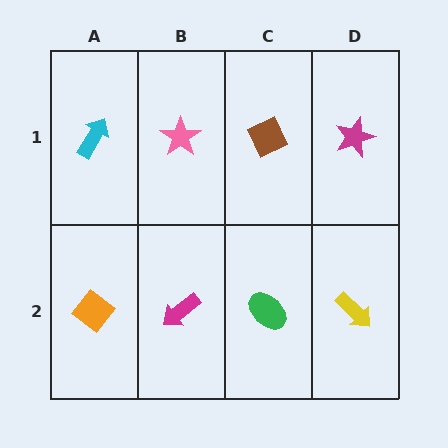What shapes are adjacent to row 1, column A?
An orange diamond (row 2, column A), a pink star (row 1, column B).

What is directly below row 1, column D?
A yellow arrow.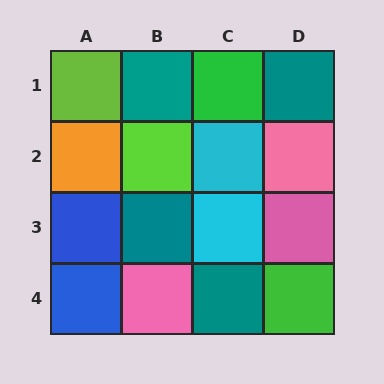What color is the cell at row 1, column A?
Lime.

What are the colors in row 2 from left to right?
Orange, lime, cyan, pink.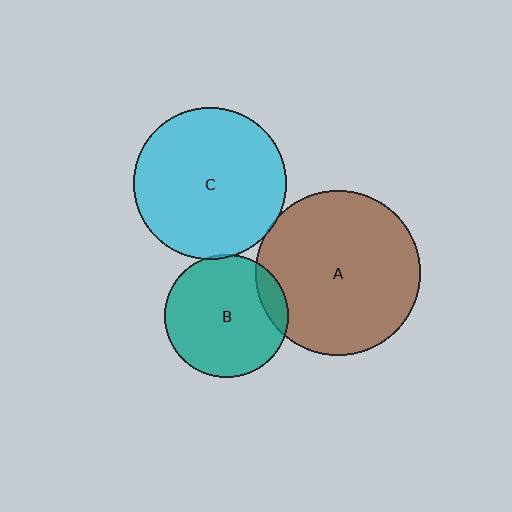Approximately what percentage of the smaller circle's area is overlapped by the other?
Approximately 5%.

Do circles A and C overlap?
Yes.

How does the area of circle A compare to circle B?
Approximately 1.8 times.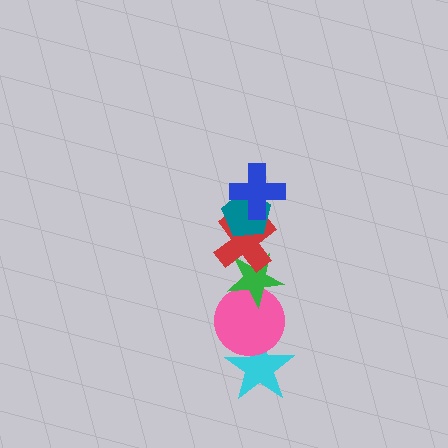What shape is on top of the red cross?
The teal pentagon is on top of the red cross.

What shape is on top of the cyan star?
The pink circle is on top of the cyan star.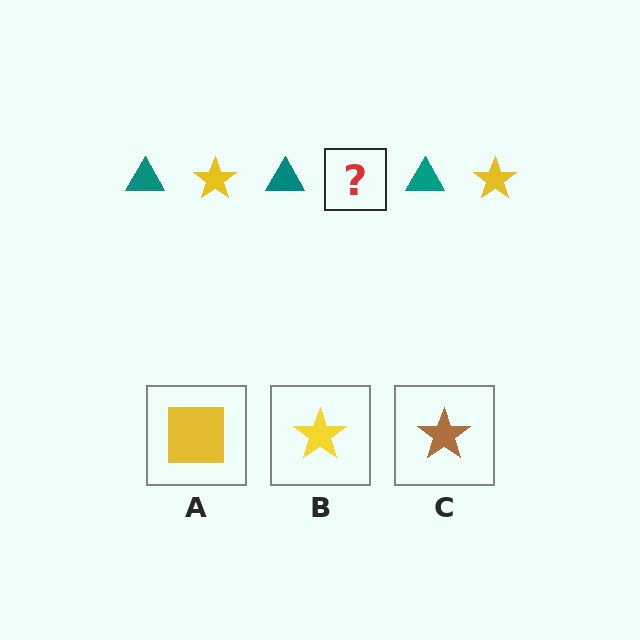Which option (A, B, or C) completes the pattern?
B.